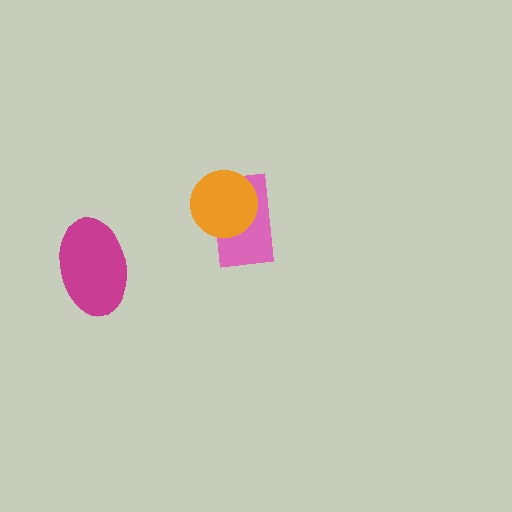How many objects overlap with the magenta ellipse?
0 objects overlap with the magenta ellipse.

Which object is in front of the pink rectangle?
The orange circle is in front of the pink rectangle.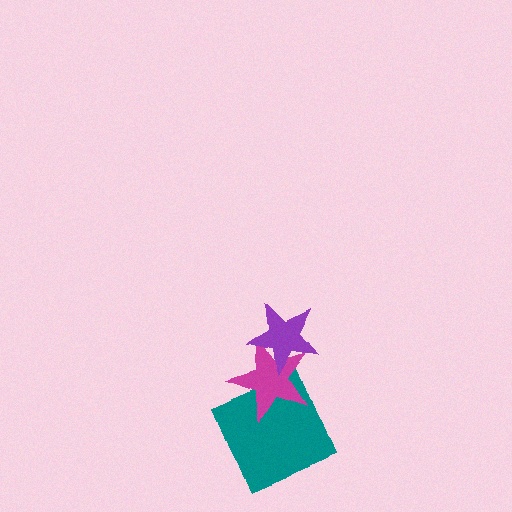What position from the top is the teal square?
The teal square is 3rd from the top.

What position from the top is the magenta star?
The magenta star is 2nd from the top.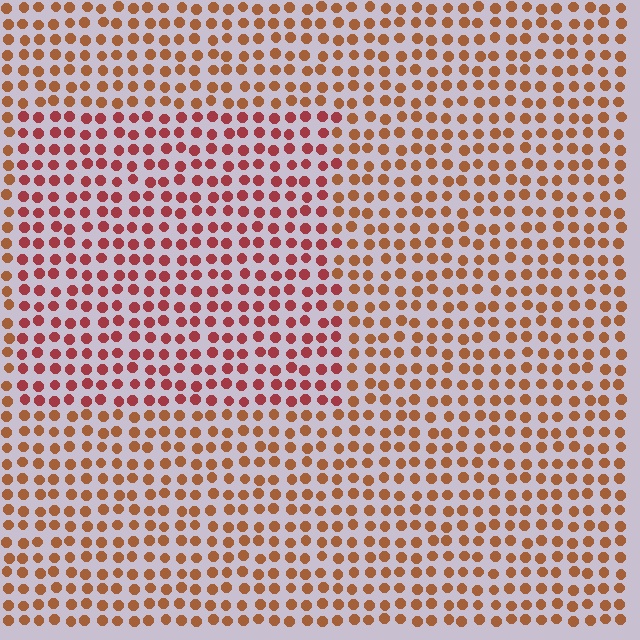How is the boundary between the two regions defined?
The boundary is defined purely by a slight shift in hue (about 29 degrees). Spacing, size, and orientation are identical on both sides.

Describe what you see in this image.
The image is filled with small brown elements in a uniform arrangement. A rectangle-shaped region is visible where the elements are tinted to a slightly different hue, forming a subtle color boundary.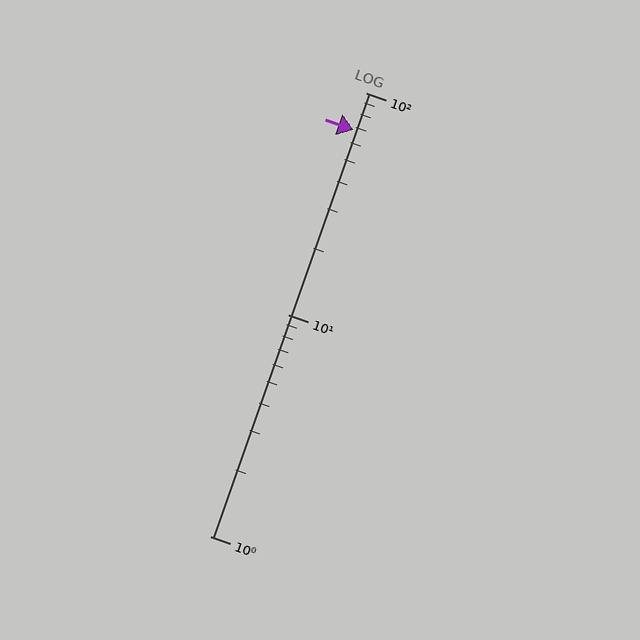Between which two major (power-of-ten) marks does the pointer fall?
The pointer is between 10 and 100.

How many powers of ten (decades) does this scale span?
The scale spans 2 decades, from 1 to 100.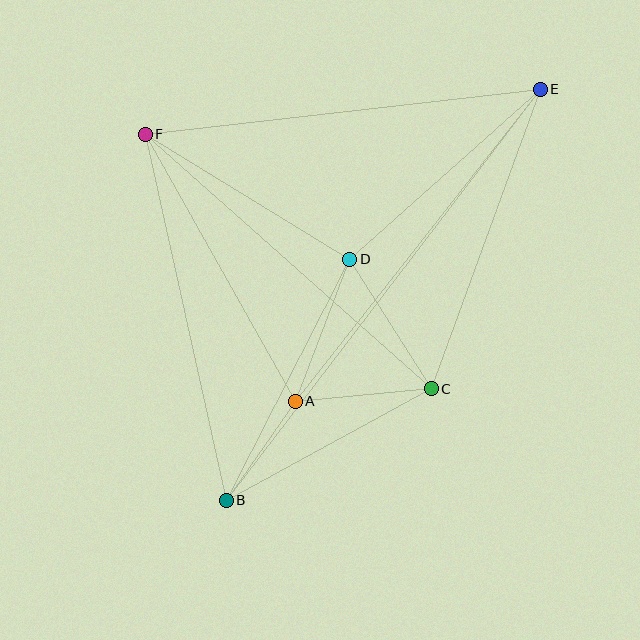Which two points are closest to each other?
Points A and B are closest to each other.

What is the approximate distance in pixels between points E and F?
The distance between E and F is approximately 397 pixels.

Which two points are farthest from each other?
Points B and E are farthest from each other.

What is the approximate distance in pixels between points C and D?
The distance between C and D is approximately 153 pixels.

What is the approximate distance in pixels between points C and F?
The distance between C and F is approximately 383 pixels.